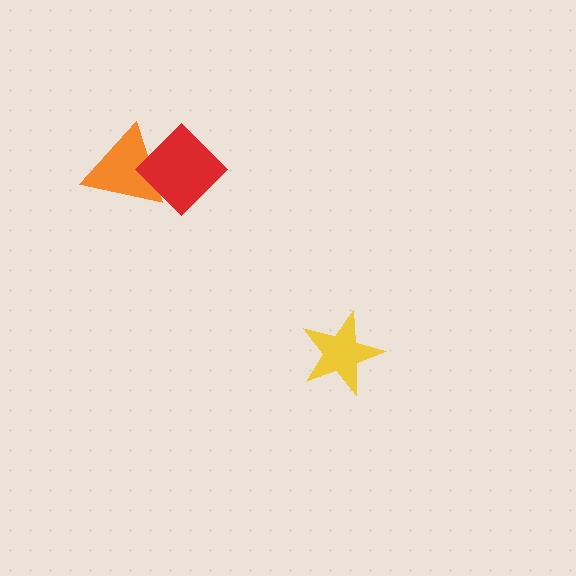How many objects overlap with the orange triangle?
1 object overlaps with the orange triangle.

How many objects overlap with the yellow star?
0 objects overlap with the yellow star.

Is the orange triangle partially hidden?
Yes, it is partially covered by another shape.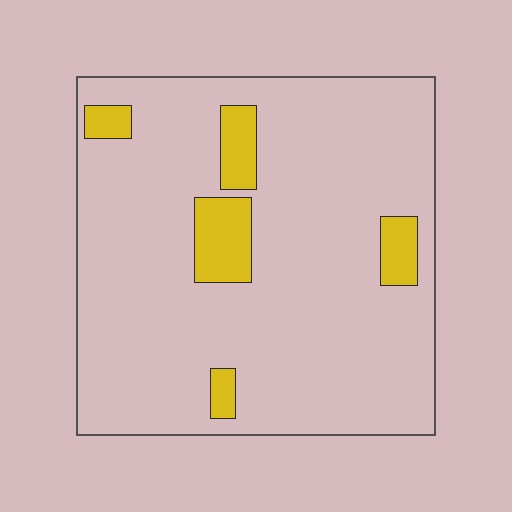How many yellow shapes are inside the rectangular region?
5.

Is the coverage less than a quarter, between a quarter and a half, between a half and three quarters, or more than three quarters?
Less than a quarter.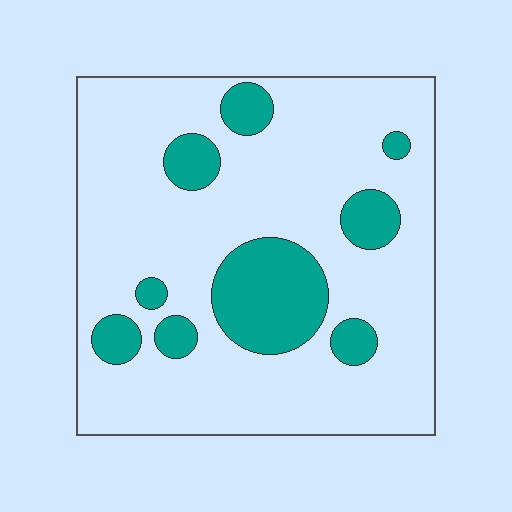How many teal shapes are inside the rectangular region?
9.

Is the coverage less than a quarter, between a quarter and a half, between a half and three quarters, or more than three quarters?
Less than a quarter.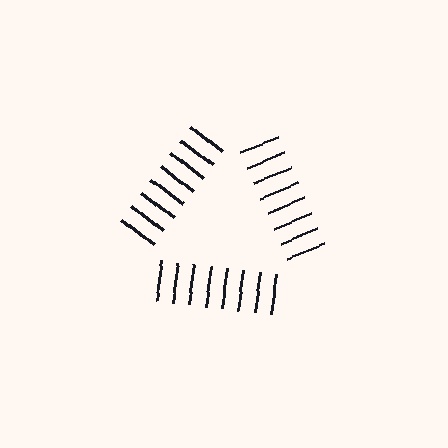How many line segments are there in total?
24 — 8 along each of the 3 edges.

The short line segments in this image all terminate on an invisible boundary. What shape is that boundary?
An illusory triangle — the line segments terminate on its edges but no continuous stroke is drawn.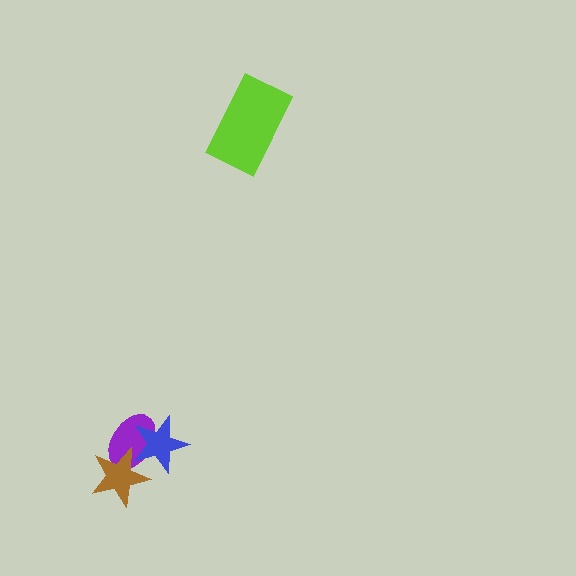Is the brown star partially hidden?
No, no other shape covers it.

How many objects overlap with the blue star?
2 objects overlap with the blue star.